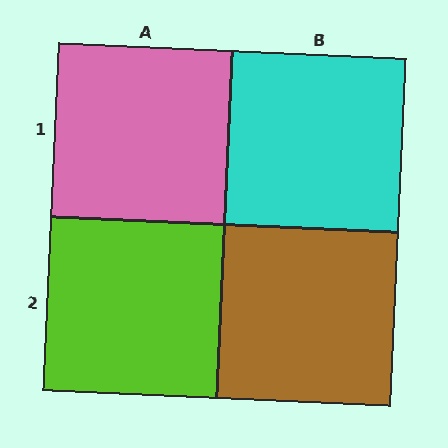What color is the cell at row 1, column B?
Cyan.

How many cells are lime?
1 cell is lime.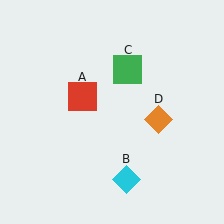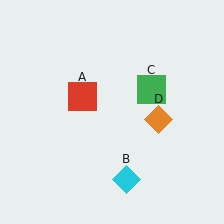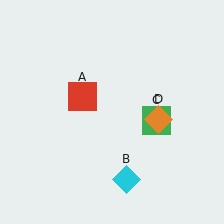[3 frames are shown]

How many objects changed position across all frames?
1 object changed position: green square (object C).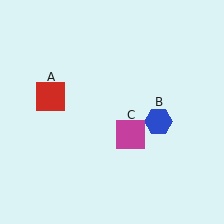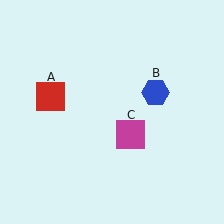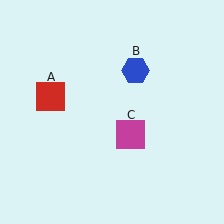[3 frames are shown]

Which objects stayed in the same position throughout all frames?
Red square (object A) and magenta square (object C) remained stationary.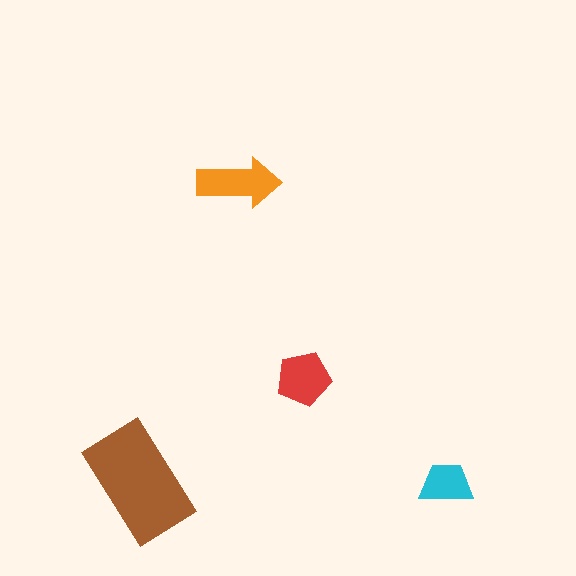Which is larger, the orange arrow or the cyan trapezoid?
The orange arrow.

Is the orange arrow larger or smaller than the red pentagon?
Larger.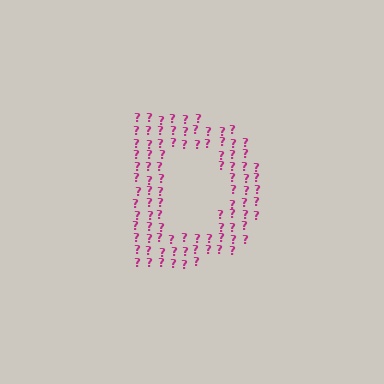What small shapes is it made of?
It is made of small question marks.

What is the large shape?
The large shape is the letter D.